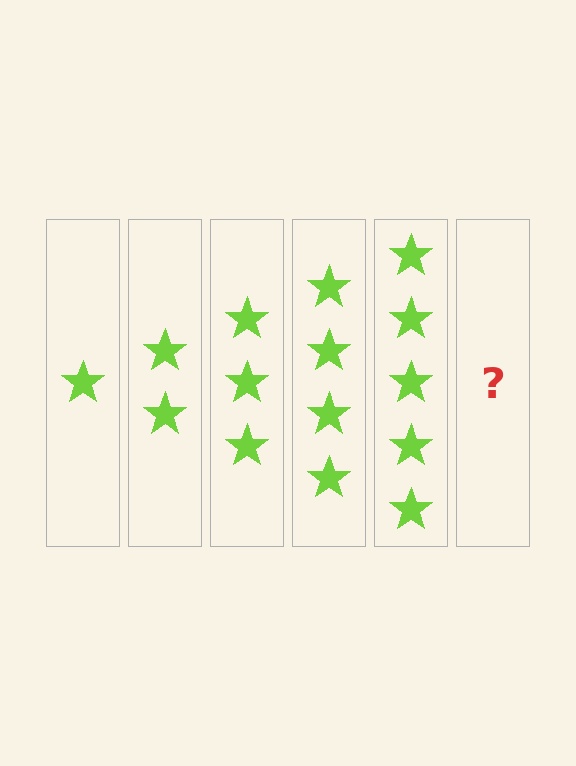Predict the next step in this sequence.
The next step is 6 stars.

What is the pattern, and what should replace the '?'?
The pattern is that each step adds one more star. The '?' should be 6 stars.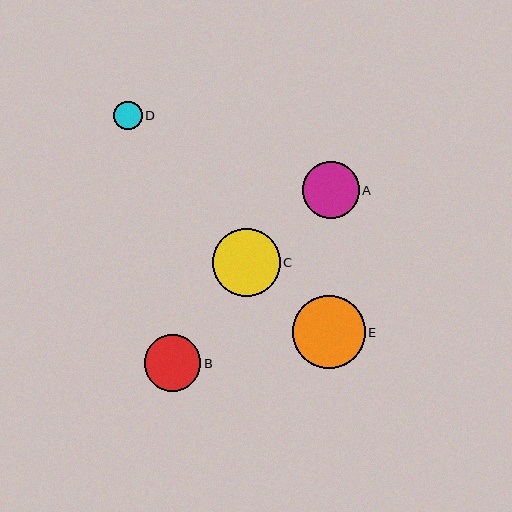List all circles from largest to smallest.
From largest to smallest: E, C, B, A, D.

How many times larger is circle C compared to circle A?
Circle C is approximately 1.2 times the size of circle A.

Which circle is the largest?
Circle E is the largest with a size of approximately 73 pixels.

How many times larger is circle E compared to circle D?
Circle E is approximately 2.6 times the size of circle D.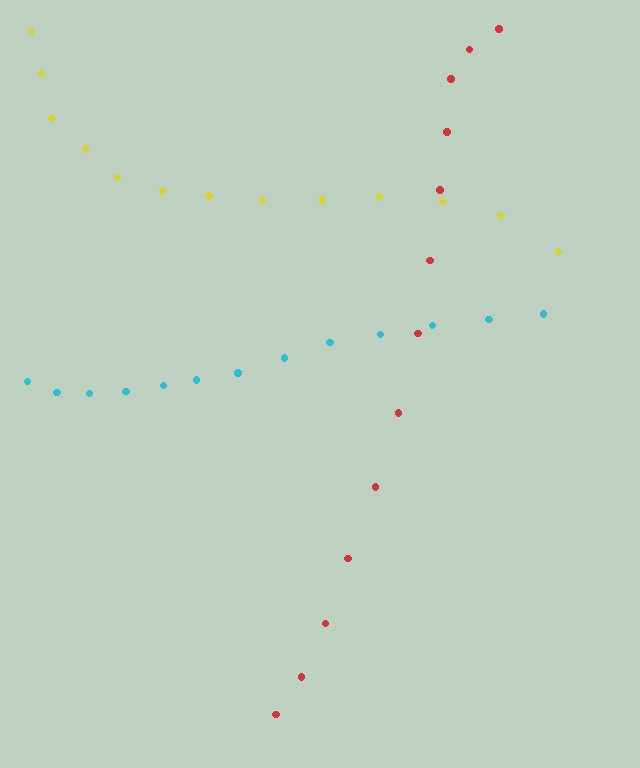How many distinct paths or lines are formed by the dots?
There are 3 distinct paths.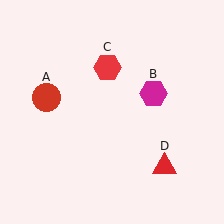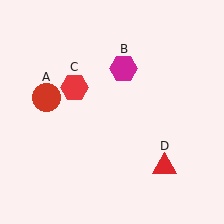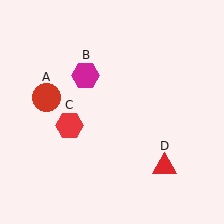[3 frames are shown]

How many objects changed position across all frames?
2 objects changed position: magenta hexagon (object B), red hexagon (object C).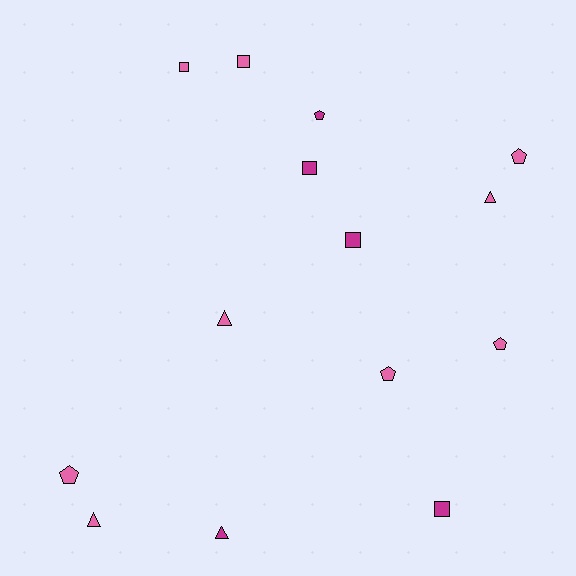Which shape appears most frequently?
Square, with 5 objects.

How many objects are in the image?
There are 14 objects.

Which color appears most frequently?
Pink, with 9 objects.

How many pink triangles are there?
There are 3 pink triangles.